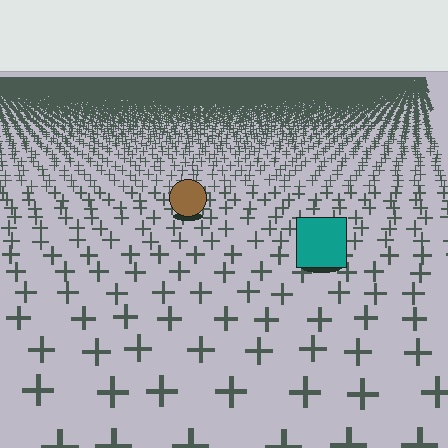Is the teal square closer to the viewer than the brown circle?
Yes. The teal square is closer — you can tell from the texture gradient: the ground texture is coarser near it.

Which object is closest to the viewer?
The teal square is closest. The texture marks near it are larger and more spread out.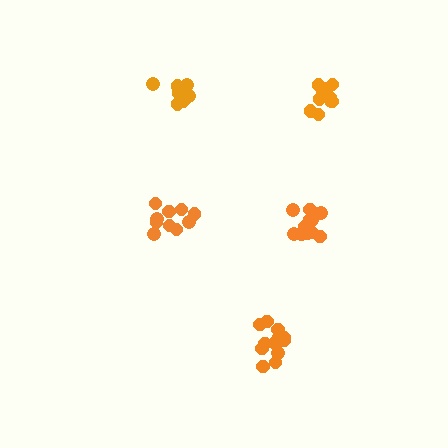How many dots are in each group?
Group 1: 10 dots, Group 2: 10 dots, Group 3: 13 dots, Group 4: 11 dots, Group 5: 12 dots (56 total).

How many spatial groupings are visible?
There are 5 spatial groupings.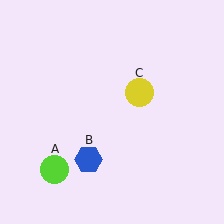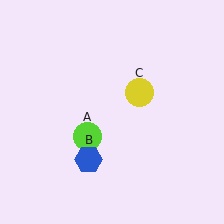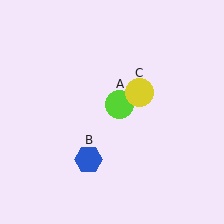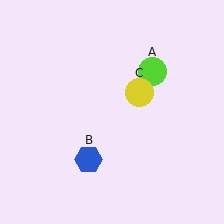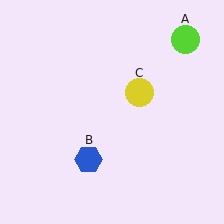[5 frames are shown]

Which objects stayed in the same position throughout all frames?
Blue hexagon (object B) and yellow circle (object C) remained stationary.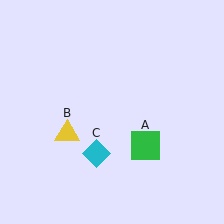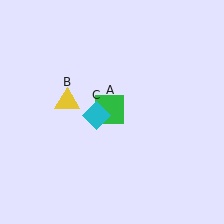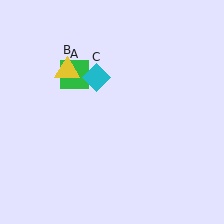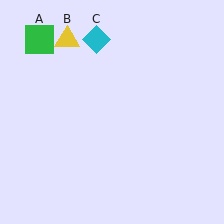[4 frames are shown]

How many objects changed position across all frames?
3 objects changed position: green square (object A), yellow triangle (object B), cyan diamond (object C).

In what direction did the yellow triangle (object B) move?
The yellow triangle (object B) moved up.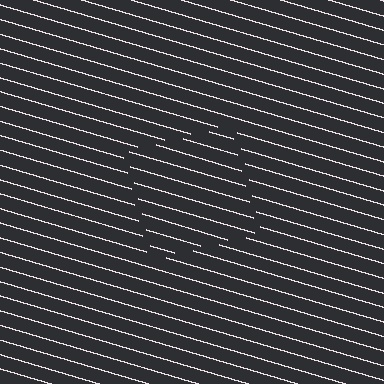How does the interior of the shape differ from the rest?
The interior of the shape contains the same grating, shifted by half a period — the contour is defined by the phase discontinuity where line-ends from the inner and outer gratings abut.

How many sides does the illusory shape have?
4 sides — the line-ends trace a square.